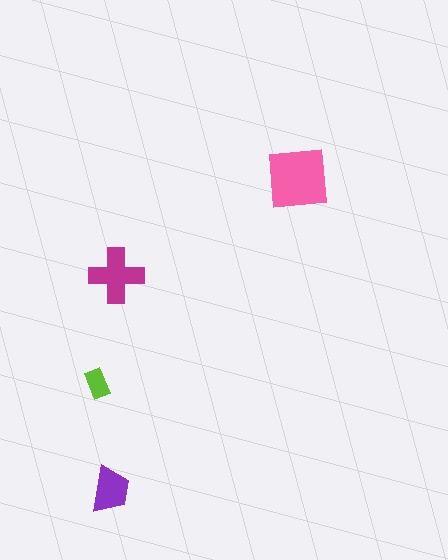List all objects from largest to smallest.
The pink square, the magenta cross, the purple trapezoid, the lime rectangle.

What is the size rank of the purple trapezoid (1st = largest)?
3rd.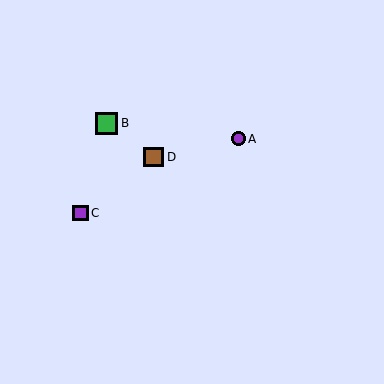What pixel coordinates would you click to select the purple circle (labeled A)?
Click at (238, 139) to select the purple circle A.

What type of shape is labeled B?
Shape B is a green square.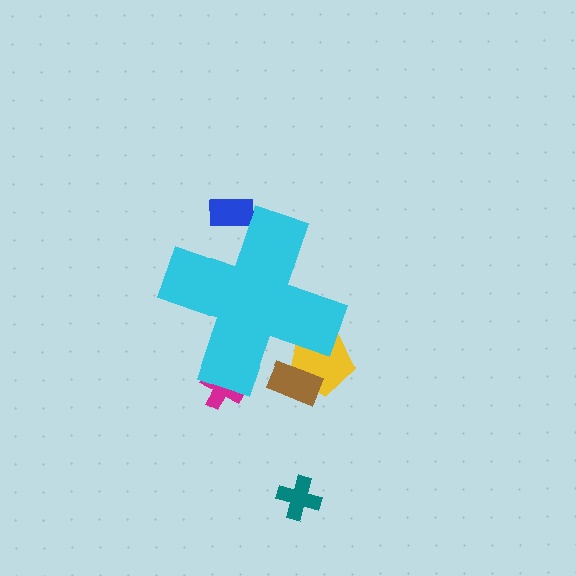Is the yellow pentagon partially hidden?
Yes, the yellow pentagon is partially hidden behind the cyan cross.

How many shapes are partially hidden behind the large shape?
4 shapes are partially hidden.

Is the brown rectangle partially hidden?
Yes, the brown rectangle is partially hidden behind the cyan cross.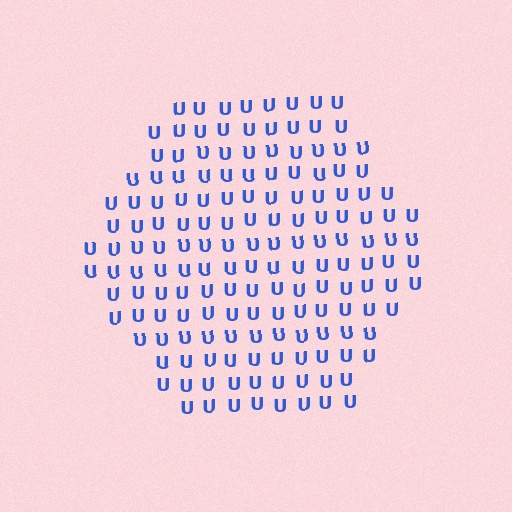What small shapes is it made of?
It is made of small letter U's.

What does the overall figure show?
The overall figure shows a hexagon.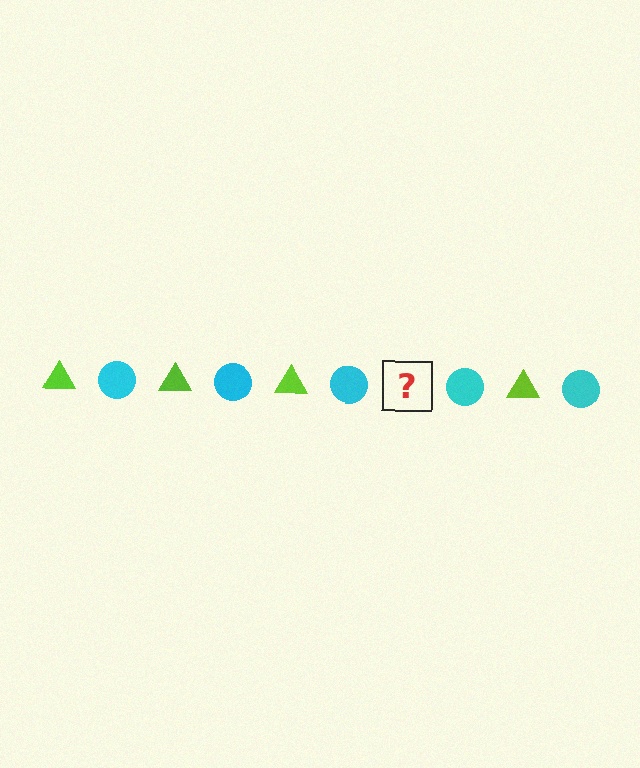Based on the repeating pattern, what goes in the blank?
The blank should be a lime triangle.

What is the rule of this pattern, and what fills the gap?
The rule is that the pattern alternates between lime triangle and cyan circle. The gap should be filled with a lime triangle.